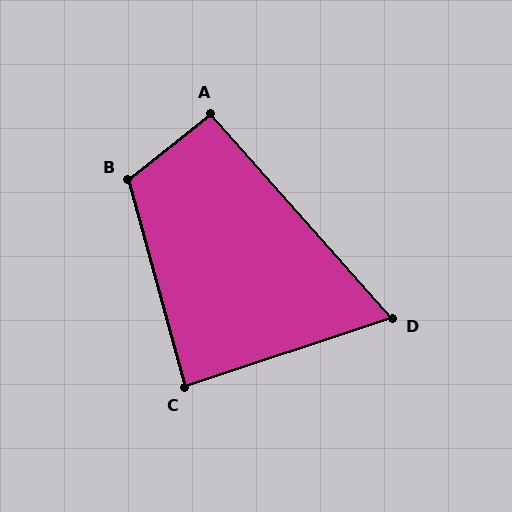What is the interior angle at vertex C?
Approximately 87 degrees (approximately right).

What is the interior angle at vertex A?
Approximately 93 degrees (approximately right).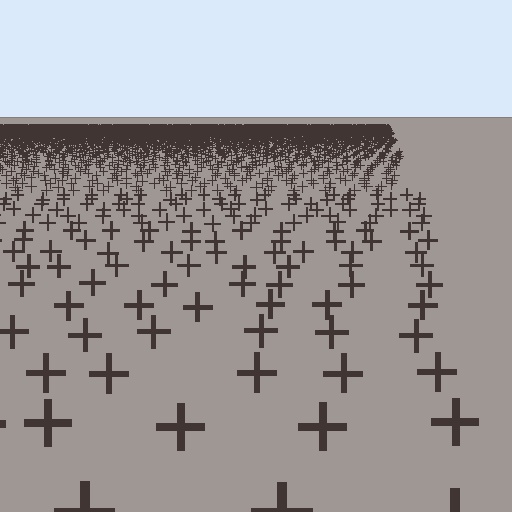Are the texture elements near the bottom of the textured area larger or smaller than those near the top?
Larger. Near the bottom, elements are closer to the viewer and appear at a bigger on-screen size.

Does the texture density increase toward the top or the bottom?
Density increases toward the top.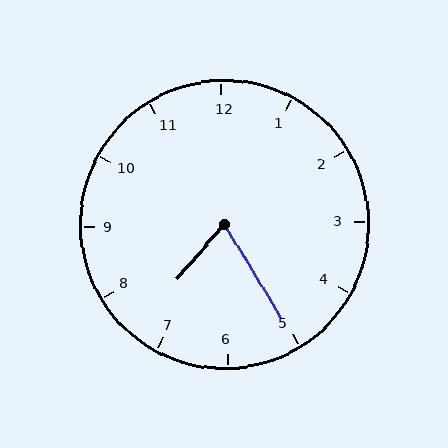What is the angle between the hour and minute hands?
Approximately 72 degrees.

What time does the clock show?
7:25.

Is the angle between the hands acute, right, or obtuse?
It is acute.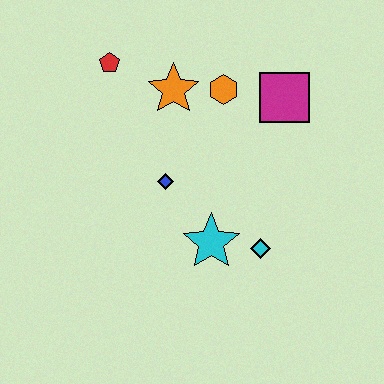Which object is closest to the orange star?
The orange hexagon is closest to the orange star.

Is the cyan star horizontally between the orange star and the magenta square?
Yes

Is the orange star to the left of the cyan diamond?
Yes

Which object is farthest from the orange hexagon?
The cyan diamond is farthest from the orange hexagon.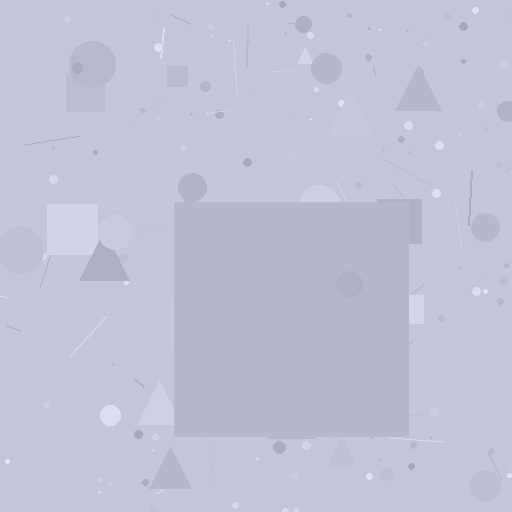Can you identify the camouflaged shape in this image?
The camouflaged shape is a square.